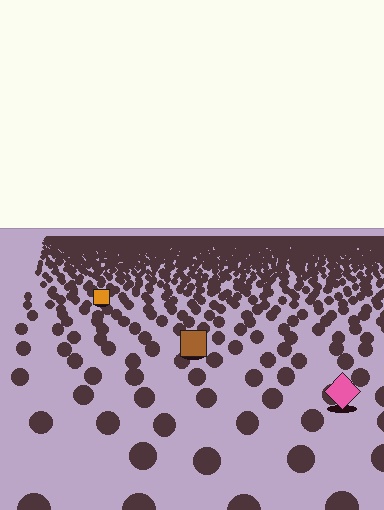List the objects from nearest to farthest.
From nearest to farthest: the pink diamond, the brown square, the orange square.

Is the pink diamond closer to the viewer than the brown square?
Yes. The pink diamond is closer — you can tell from the texture gradient: the ground texture is coarser near it.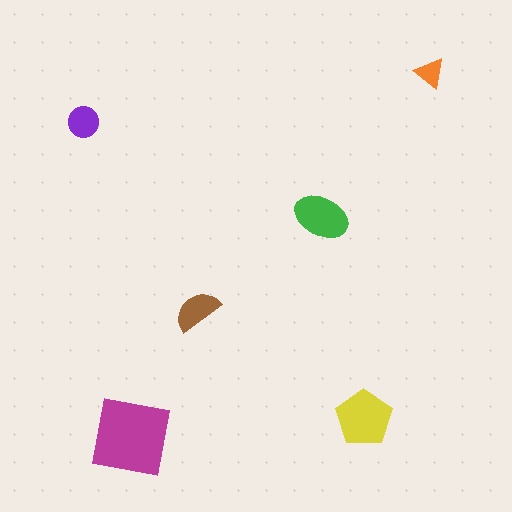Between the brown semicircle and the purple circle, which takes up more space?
The brown semicircle.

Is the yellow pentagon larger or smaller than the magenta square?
Smaller.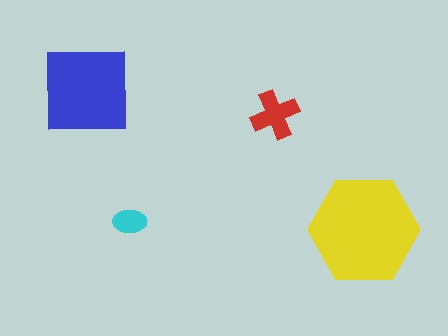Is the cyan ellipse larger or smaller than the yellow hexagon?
Smaller.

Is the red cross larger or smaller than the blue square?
Smaller.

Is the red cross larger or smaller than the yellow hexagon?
Smaller.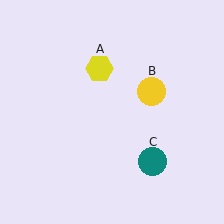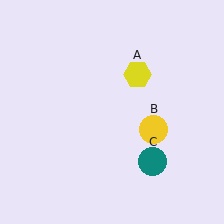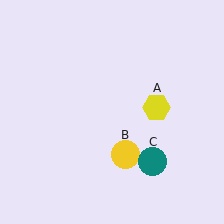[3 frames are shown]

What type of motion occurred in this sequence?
The yellow hexagon (object A), yellow circle (object B) rotated clockwise around the center of the scene.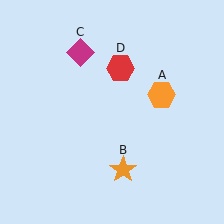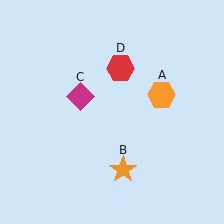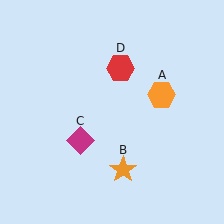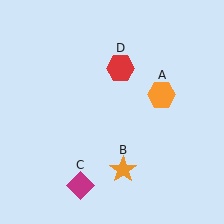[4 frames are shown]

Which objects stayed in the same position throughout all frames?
Orange hexagon (object A) and orange star (object B) and red hexagon (object D) remained stationary.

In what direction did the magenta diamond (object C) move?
The magenta diamond (object C) moved down.